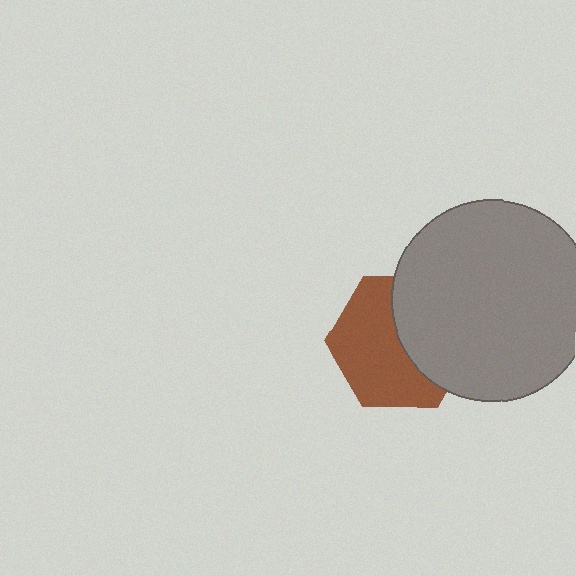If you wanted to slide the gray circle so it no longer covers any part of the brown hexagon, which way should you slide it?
Slide it right — that is the most direct way to separate the two shapes.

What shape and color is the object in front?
The object in front is a gray circle.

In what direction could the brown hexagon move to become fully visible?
The brown hexagon could move left. That would shift it out from behind the gray circle entirely.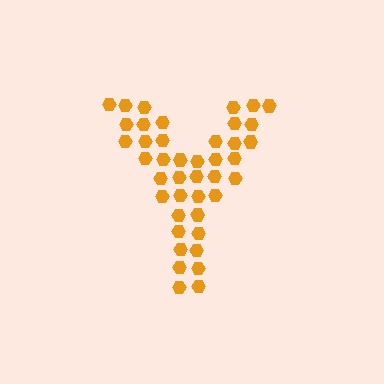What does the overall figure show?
The overall figure shows the letter Y.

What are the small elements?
The small elements are hexagons.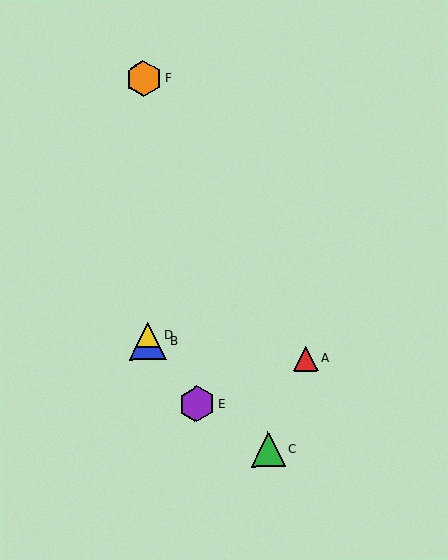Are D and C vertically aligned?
No, D is at x≈148 and C is at x≈268.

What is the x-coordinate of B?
Object B is at x≈148.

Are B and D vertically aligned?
Yes, both are at x≈148.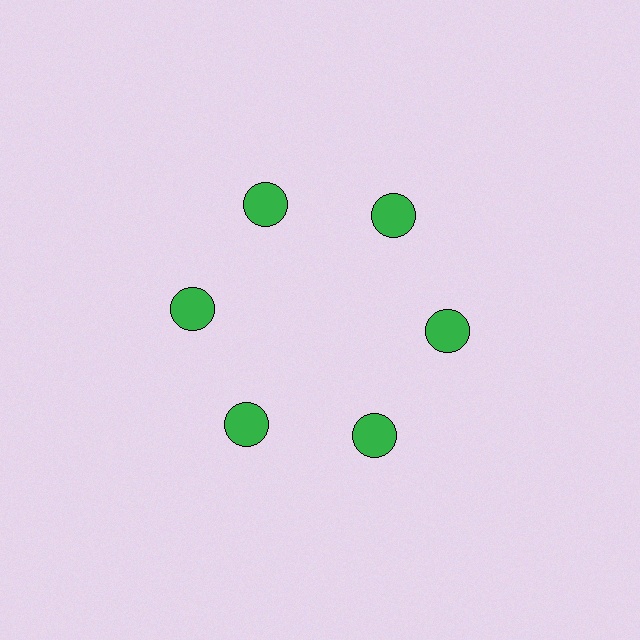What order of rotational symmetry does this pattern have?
This pattern has 6-fold rotational symmetry.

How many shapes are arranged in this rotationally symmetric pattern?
There are 6 shapes, arranged in 6 groups of 1.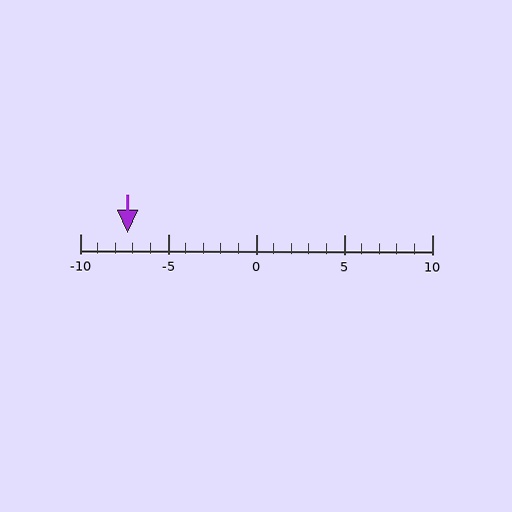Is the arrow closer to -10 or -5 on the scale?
The arrow is closer to -5.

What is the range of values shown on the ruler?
The ruler shows values from -10 to 10.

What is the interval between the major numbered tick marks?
The major tick marks are spaced 5 units apart.